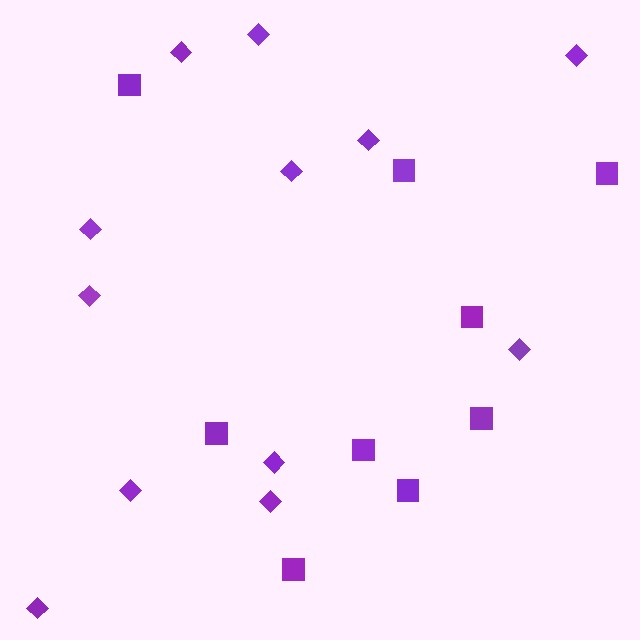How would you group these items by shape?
There are 2 groups: one group of diamonds (12) and one group of squares (9).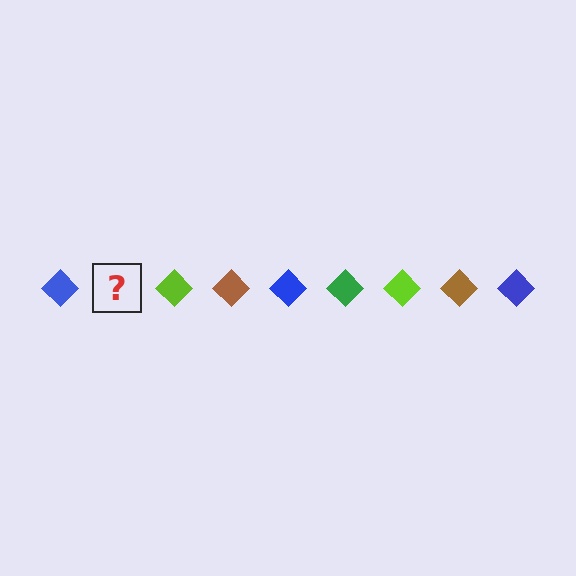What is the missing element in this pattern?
The missing element is a green diamond.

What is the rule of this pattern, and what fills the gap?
The rule is that the pattern cycles through blue, green, lime, brown diamonds. The gap should be filled with a green diamond.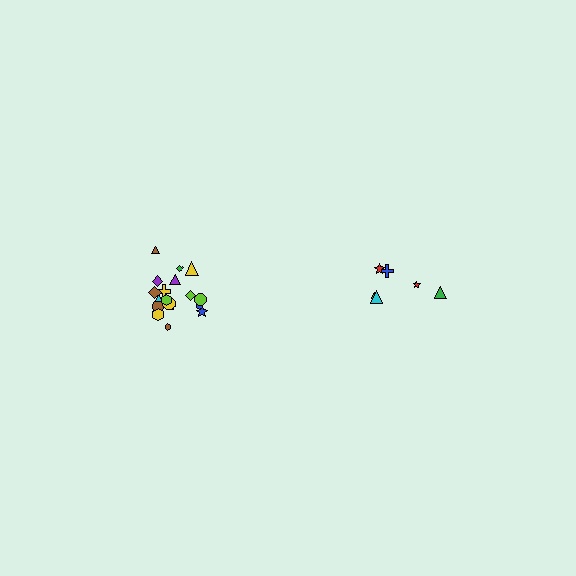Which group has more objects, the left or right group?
The left group.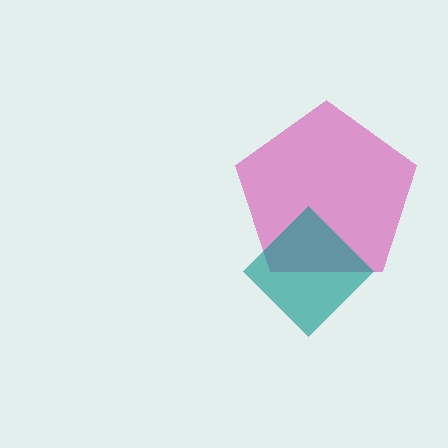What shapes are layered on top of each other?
The layered shapes are: a magenta pentagon, a teal diamond.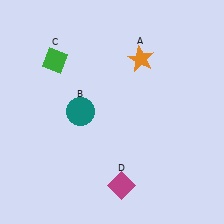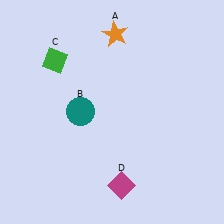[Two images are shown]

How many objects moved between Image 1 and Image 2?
1 object moved between the two images.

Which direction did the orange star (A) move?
The orange star (A) moved left.